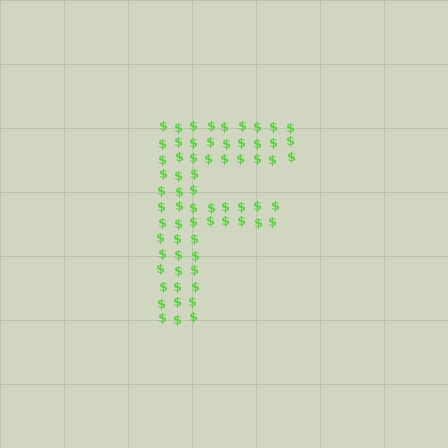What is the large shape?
The large shape is the letter F.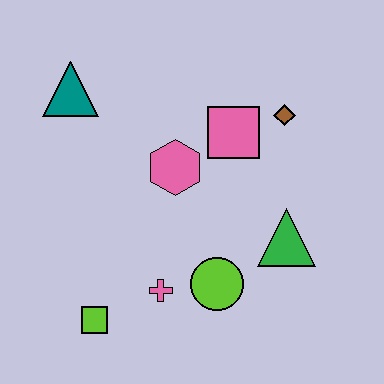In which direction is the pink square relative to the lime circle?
The pink square is above the lime circle.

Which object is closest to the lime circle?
The pink cross is closest to the lime circle.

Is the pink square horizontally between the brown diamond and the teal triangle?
Yes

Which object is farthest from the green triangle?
The teal triangle is farthest from the green triangle.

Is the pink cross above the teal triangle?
No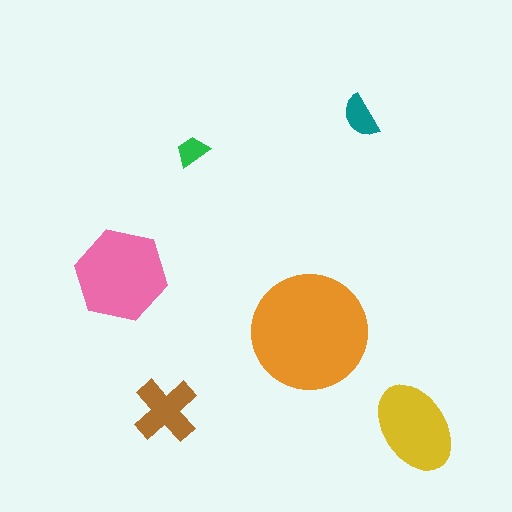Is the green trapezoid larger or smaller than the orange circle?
Smaller.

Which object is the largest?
The orange circle.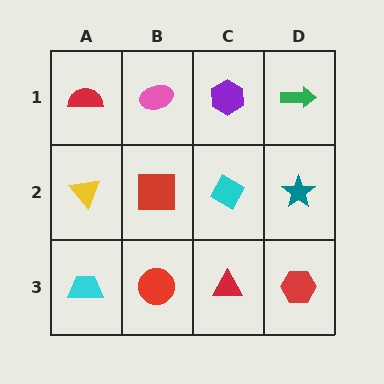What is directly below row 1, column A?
A yellow triangle.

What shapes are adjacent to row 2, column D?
A green arrow (row 1, column D), a red hexagon (row 3, column D), a cyan diamond (row 2, column C).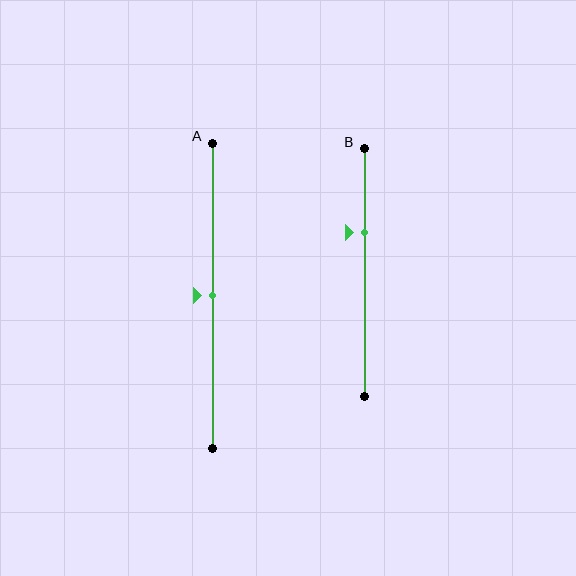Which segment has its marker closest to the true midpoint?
Segment A has its marker closest to the true midpoint.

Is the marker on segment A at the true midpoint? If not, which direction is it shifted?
Yes, the marker on segment A is at the true midpoint.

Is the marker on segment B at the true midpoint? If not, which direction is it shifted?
No, the marker on segment B is shifted upward by about 16% of the segment length.